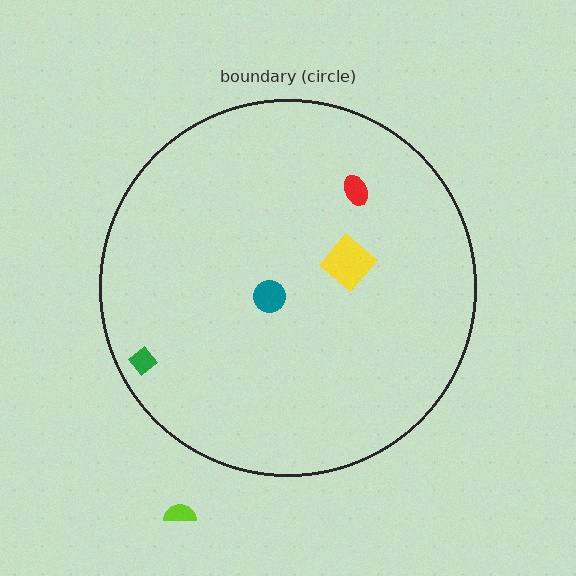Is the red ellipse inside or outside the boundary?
Inside.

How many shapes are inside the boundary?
4 inside, 1 outside.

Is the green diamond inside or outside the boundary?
Inside.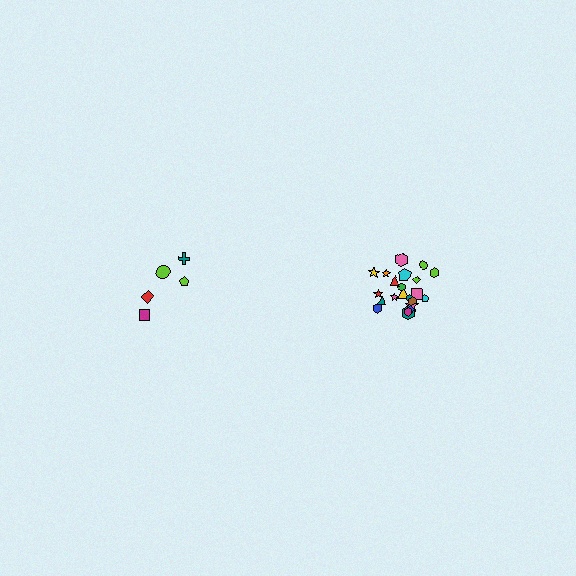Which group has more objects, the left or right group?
The right group.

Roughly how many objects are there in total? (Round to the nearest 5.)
Roughly 25 objects in total.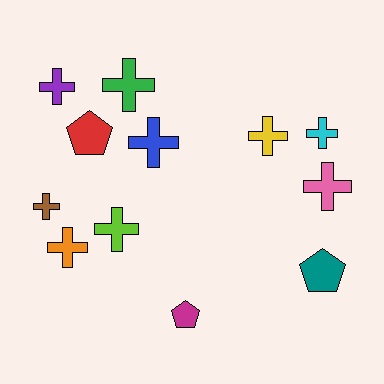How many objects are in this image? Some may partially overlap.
There are 12 objects.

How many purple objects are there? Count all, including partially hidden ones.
There is 1 purple object.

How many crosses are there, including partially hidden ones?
There are 9 crosses.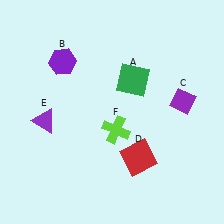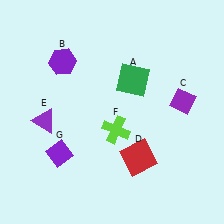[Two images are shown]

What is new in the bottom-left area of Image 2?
A purple diamond (G) was added in the bottom-left area of Image 2.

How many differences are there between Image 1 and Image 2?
There is 1 difference between the two images.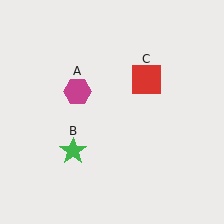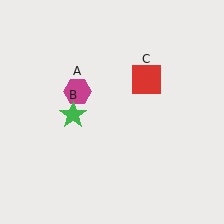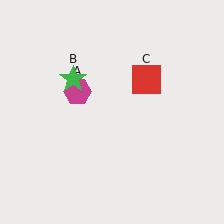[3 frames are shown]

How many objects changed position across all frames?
1 object changed position: green star (object B).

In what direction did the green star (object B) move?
The green star (object B) moved up.